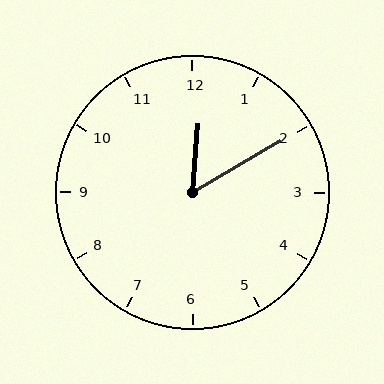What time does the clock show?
12:10.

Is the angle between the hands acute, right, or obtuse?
It is acute.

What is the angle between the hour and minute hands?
Approximately 55 degrees.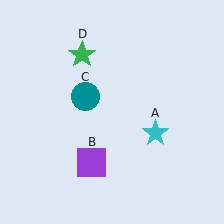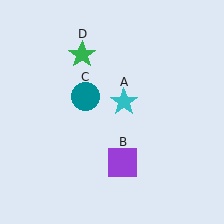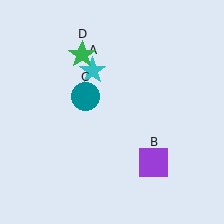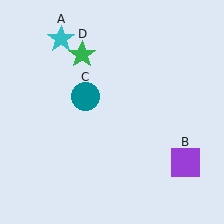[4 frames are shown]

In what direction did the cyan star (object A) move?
The cyan star (object A) moved up and to the left.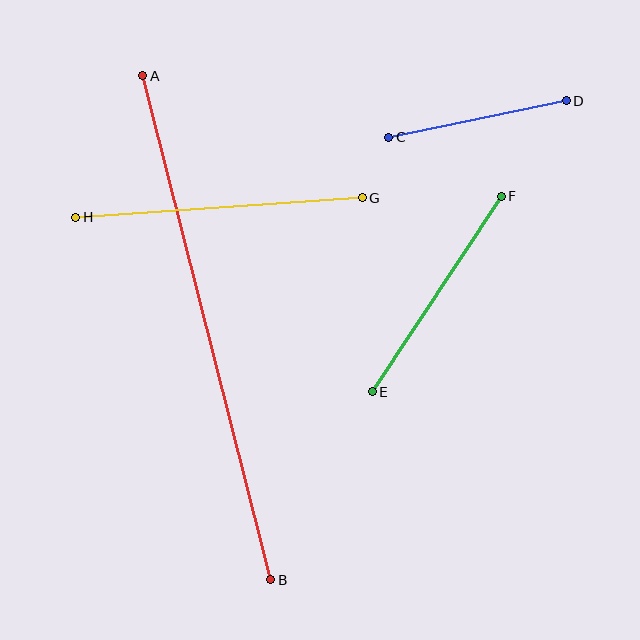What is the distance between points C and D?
The distance is approximately 181 pixels.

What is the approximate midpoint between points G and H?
The midpoint is at approximately (219, 207) pixels.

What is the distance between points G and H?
The distance is approximately 287 pixels.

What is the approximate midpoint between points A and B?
The midpoint is at approximately (207, 328) pixels.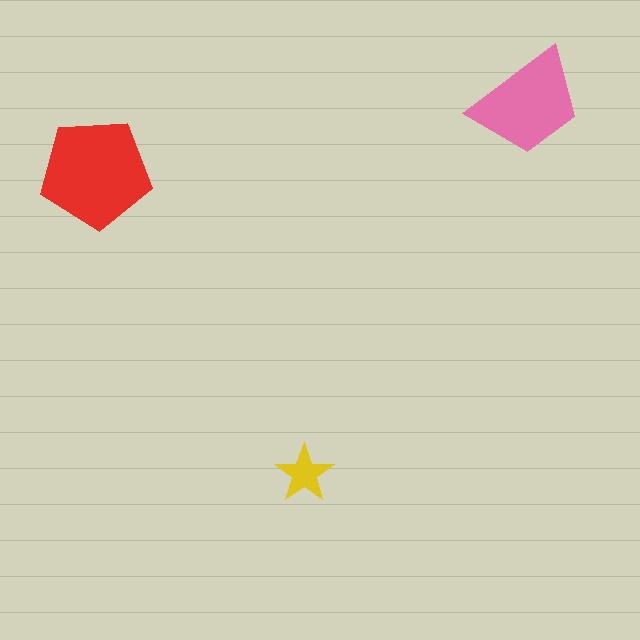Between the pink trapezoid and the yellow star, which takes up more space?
The pink trapezoid.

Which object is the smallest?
The yellow star.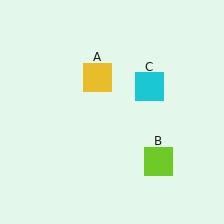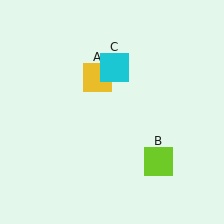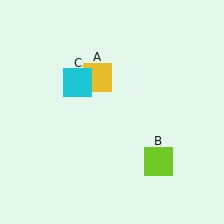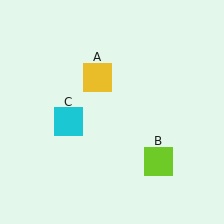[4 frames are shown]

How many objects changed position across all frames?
1 object changed position: cyan square (object C).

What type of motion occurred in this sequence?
The cyan square (object C) rotated counterclockwise around the center of the scene.